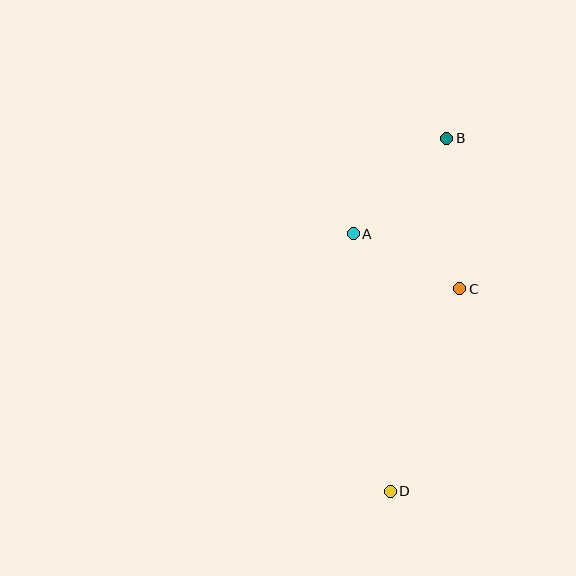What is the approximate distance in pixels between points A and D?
The distance between A and D is approximately 260 pixels.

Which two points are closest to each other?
Points A and C are closest to each other.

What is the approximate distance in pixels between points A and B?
The distance between A and B is approximately 134 pixels.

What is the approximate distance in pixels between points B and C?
The distance between B and C is approximately 151 pixels.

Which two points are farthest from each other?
Points B and D are farthest from each other.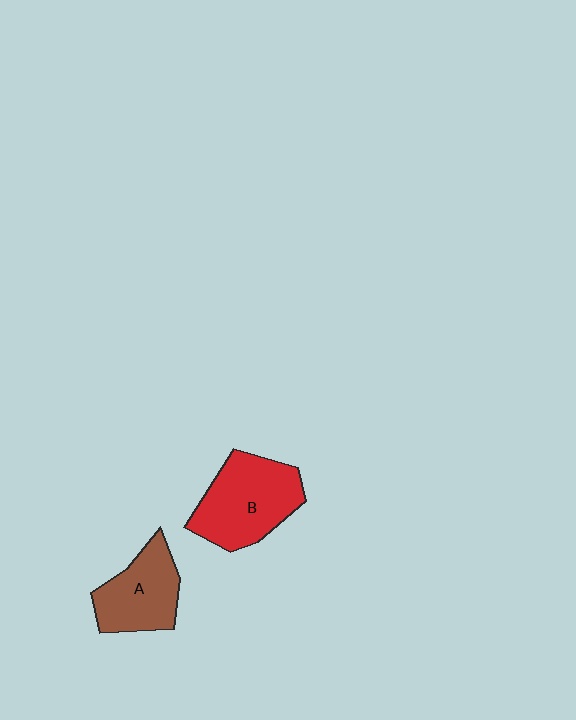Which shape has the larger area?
Shape B (red).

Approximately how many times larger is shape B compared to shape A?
Approximately 1.3 times.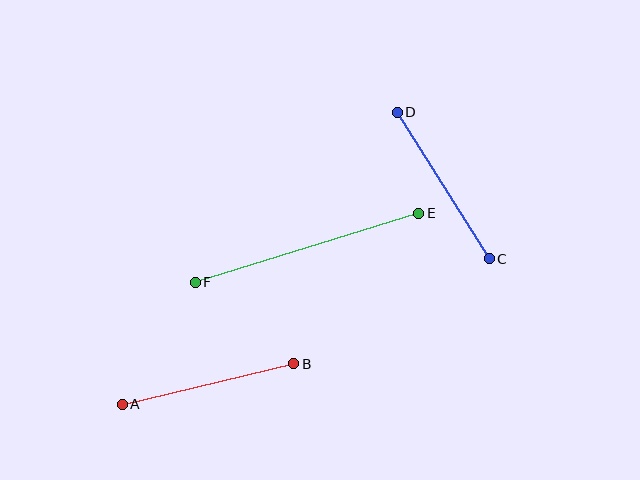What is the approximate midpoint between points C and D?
The midpoint is at approximately (443, 186) pixels.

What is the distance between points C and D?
The distance is approximately 173 pixels.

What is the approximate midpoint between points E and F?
The midpoint is at approximately (307, 248) pixels.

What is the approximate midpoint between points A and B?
The midpoint is at approximately (208, 384) pixels.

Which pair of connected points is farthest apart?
Points E and F are farthest apart.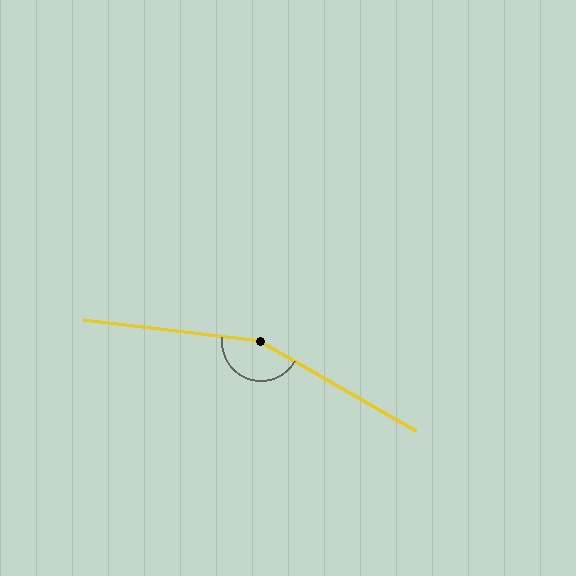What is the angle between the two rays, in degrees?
Approximately 157 degrees.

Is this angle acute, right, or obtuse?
It is obtuse.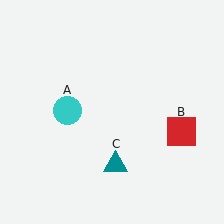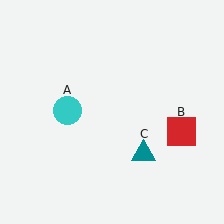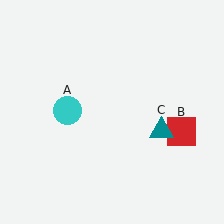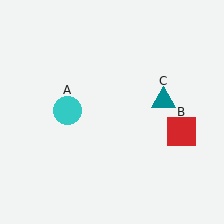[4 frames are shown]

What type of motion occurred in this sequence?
The teal triangle (object C) rotated counterclockwise around the center of the scene.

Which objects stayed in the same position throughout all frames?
Cyan circle (object A) and red square (object B) remained stationary.